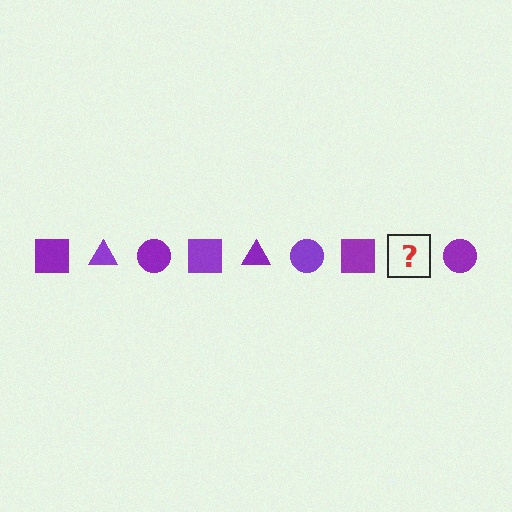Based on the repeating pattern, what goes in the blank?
The blank should be a purple triangle.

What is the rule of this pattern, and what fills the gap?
The rule is that the pattern cycles through square, triangle, circle shapes in purple. The gap should be filled with a purple triangle.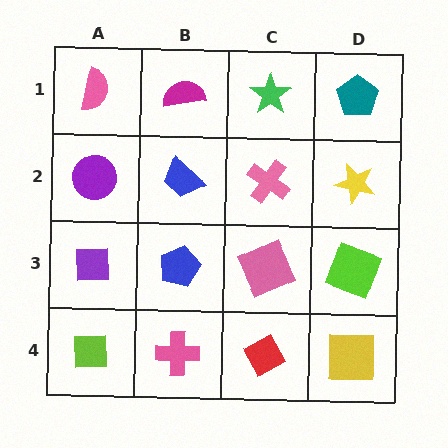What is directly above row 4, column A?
A purple square.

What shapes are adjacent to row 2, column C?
A green star (row 1, column C), a pink square (row 3, column C), a blue trapezoid (row 2, column B), a yellow star (row 2, column D).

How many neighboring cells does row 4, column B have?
3.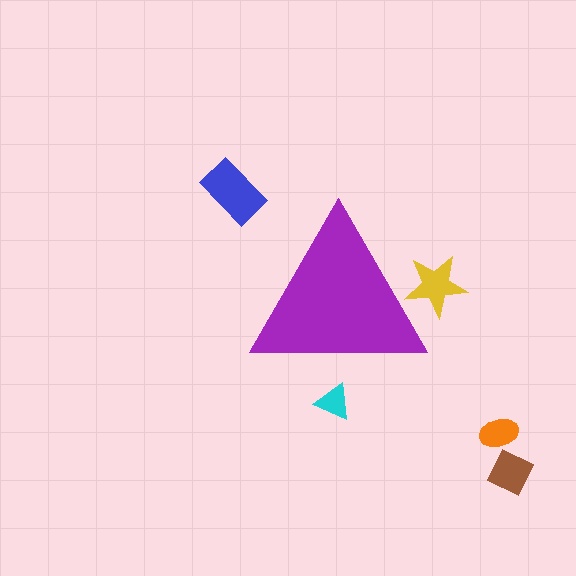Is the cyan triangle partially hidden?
Yes, the cyan triangle is partially hidden behind the purple triangle.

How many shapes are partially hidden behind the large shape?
2 shapes are partially hidden.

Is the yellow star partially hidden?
Yes, the yellow star is partially hidden behind the purple triangle.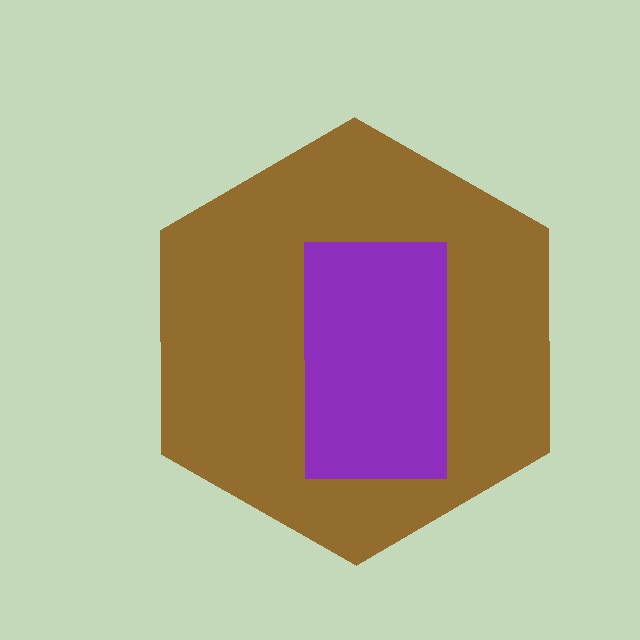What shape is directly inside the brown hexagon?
The purple rectangle.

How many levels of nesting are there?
2.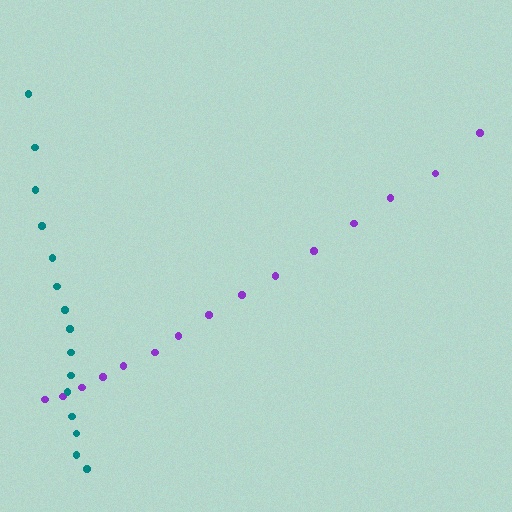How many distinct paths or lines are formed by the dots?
There are 2 distinct paths.